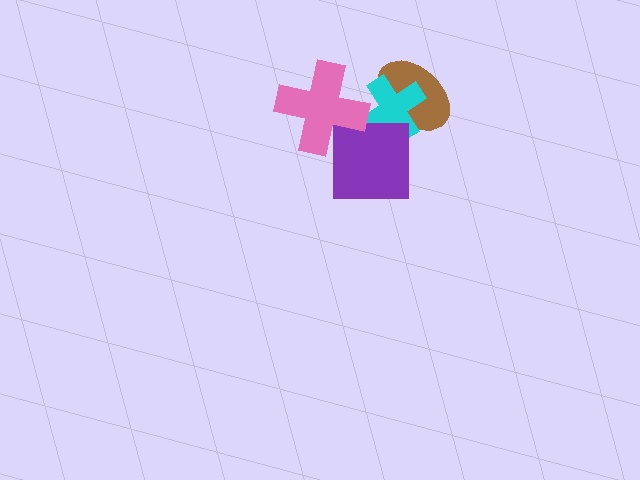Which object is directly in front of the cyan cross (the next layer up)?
The purple square is directly in front of the cyan cross.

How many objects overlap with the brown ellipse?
1 object overlaps with the brown ellipse.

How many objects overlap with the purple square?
2 objects overlap with the purple square.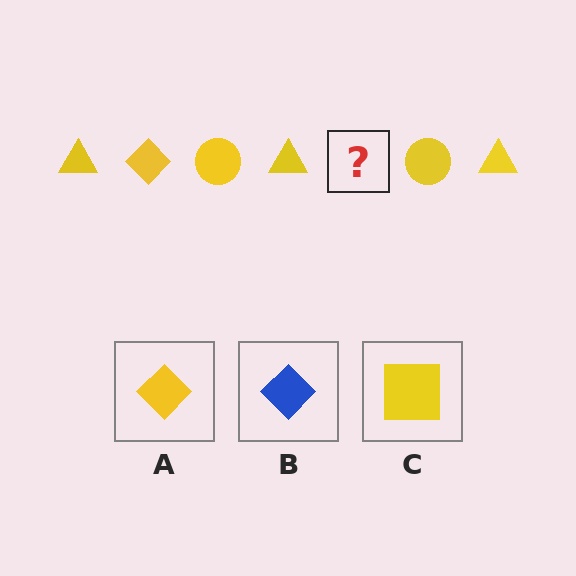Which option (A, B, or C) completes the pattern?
A.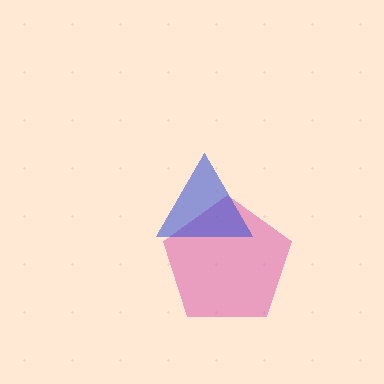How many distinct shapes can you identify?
There are 2 distinct shapes: a magenta pentagon, a blue triangle.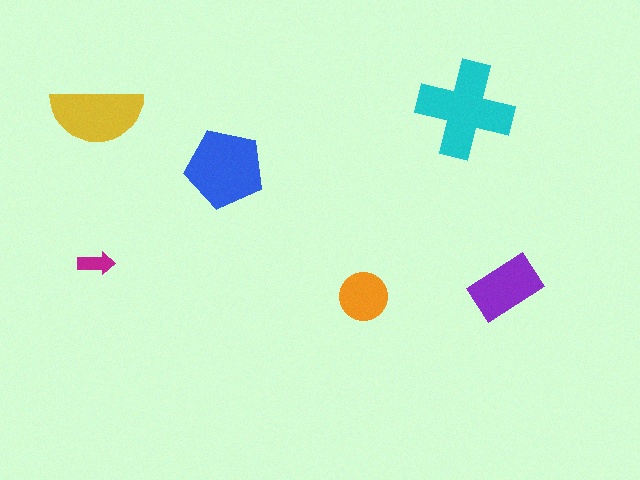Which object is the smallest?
The magenta arrow.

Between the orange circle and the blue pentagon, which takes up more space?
The blue pentagon.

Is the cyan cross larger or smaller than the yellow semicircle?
Larger.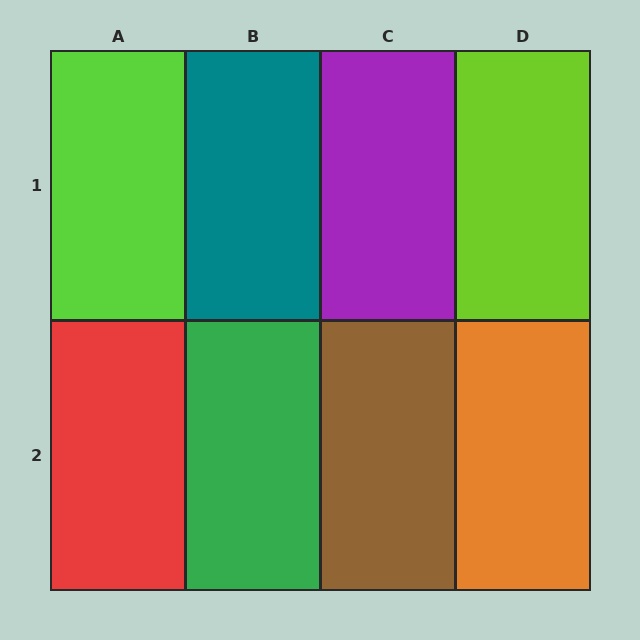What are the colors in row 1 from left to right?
Lime, teal, purple, lime.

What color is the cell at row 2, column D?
Orange.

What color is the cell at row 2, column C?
Brown.